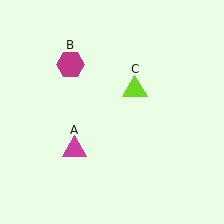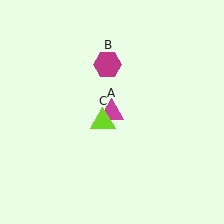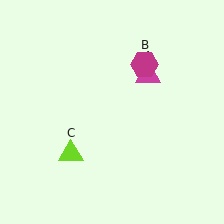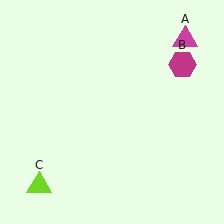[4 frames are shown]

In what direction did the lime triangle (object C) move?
The lime triangle (object C) moved down and to the left.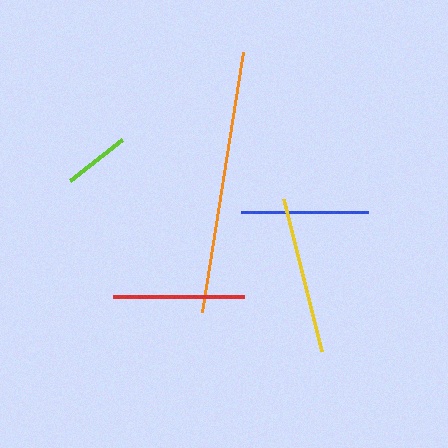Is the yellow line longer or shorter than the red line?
The yellow line is longer than the red line.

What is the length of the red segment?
The red segment is approximately 131 pixels long.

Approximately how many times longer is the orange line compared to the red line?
The orange line is approximately 2.0 times the length of the red line.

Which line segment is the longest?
The orange line is the longest at approximately 263 pixels.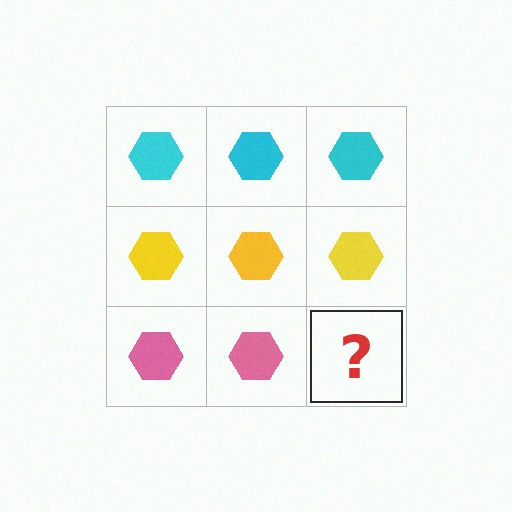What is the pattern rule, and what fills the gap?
The rule is that each row has a consistent color. The gap should be filled with a pink hexagon.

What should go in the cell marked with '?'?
The missing cell should contain a pink hexagon.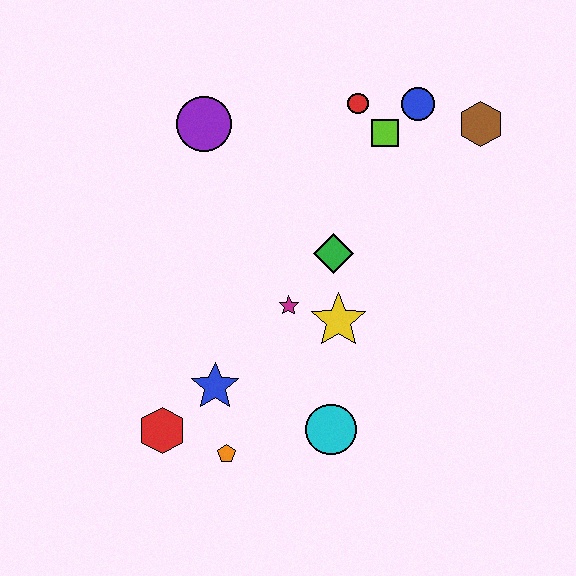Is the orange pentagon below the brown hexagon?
Yes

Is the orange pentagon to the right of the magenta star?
No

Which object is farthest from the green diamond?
The red hexagon is farthest from the green diamond.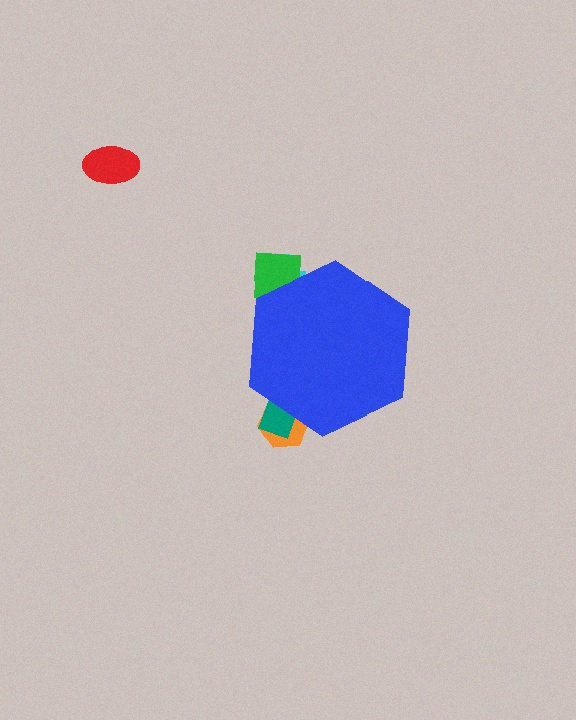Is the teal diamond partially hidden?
Yes, the teal diamond is partially hidden behind the blue hexagon.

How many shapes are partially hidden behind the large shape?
4 shapes are partially hidden.